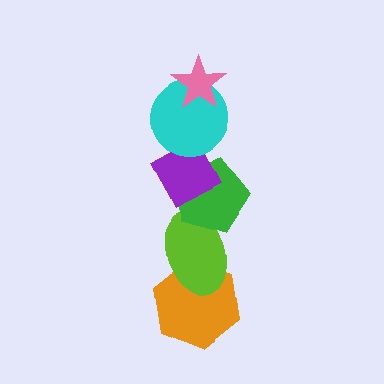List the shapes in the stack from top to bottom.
From top to bottom: the pink star, the cyan circle, the purple diamond, the green pentagon, the lime ellipse, the orange hexagon.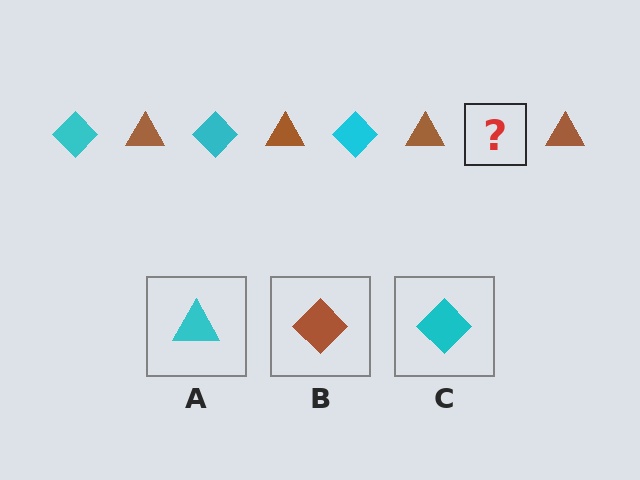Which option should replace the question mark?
Option C.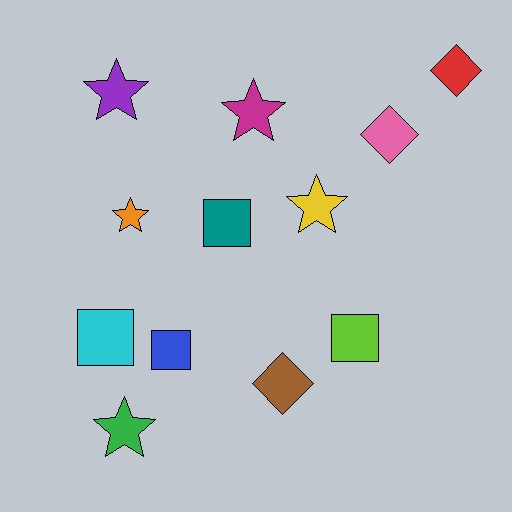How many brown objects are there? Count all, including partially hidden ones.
There is 1 brown object.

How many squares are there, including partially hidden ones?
There are 4 squares.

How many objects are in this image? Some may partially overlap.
There are 12 objects.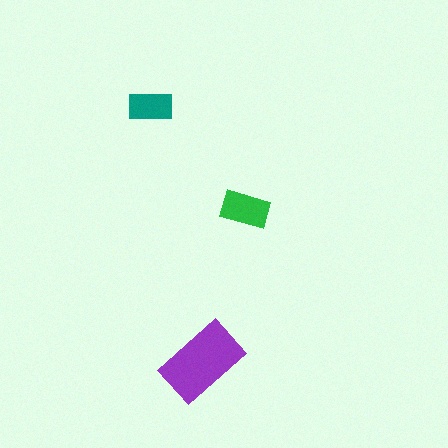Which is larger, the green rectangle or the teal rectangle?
The green one.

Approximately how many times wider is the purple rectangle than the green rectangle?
About 1.5 times wider.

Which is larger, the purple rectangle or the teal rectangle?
The purple one.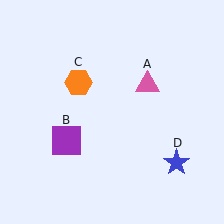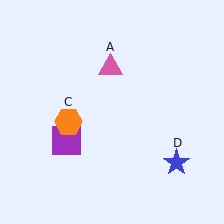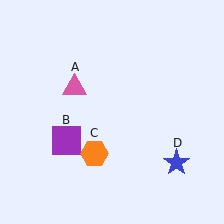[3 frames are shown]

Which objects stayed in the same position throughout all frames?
Purple square (object B) and blue star (object D) remained stationary.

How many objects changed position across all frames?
2 objects changed position: pink triangle (object A), orange hexagon (object C).